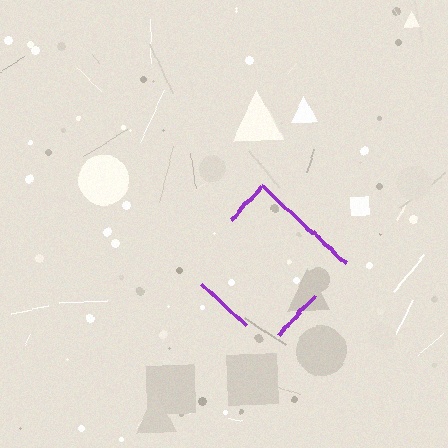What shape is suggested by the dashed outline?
The dashed outline suggests a diamond.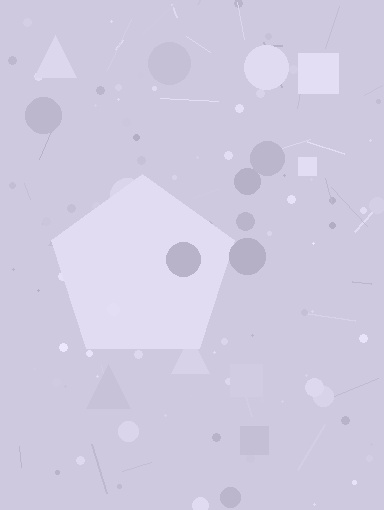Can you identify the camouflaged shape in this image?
The camouflaged shape is a pentagon.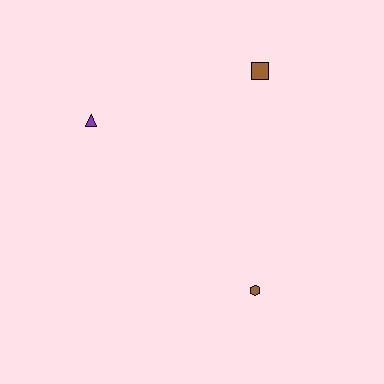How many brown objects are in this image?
There are 2 brown objects.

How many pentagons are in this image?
There are no pentagons.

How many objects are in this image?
There are 3 objects.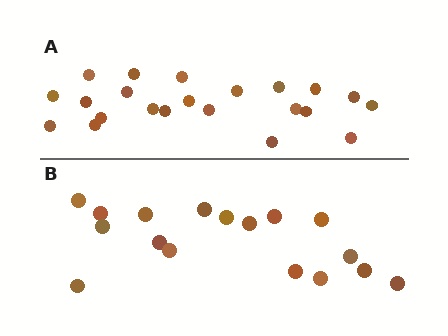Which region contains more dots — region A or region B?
Region A (the top region) has more dots.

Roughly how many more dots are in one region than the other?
Region A has about 5 more dots than region B.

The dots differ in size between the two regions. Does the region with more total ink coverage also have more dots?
No. Region B has more total ink coverage because its dots are larger, but region A actually contains more individual dots. Total area can be misleading — the number of items is what matters here.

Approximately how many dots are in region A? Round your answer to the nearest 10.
About 20 dots. (The exact count is 22, which rounds to 20.)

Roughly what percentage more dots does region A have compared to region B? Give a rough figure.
About 30% more.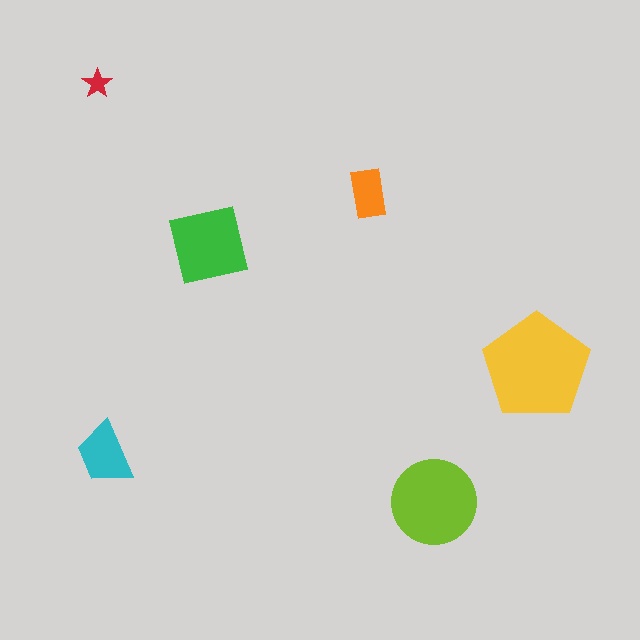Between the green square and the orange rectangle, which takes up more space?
The green square.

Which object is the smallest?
The red star.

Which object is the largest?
The yellow pentagon.